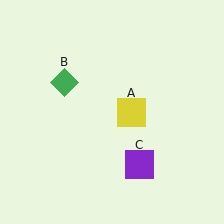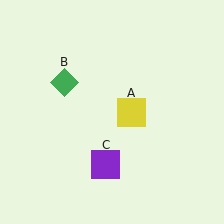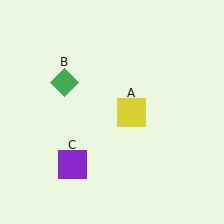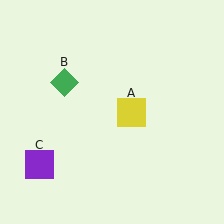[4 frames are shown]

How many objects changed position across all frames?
1 object changed position: purple square (object C).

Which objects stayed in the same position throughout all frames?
Yellow square (object A) and green diamond (object B) remained stationary.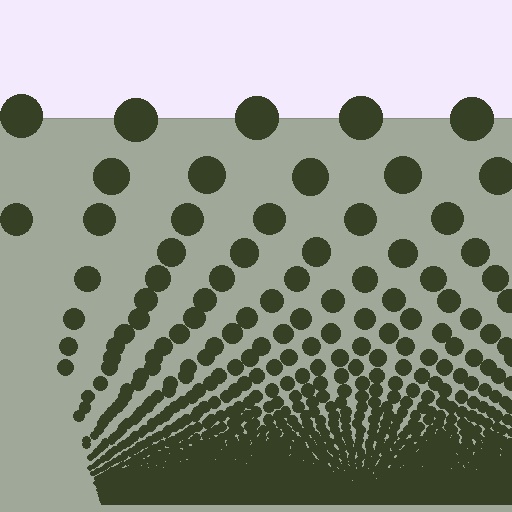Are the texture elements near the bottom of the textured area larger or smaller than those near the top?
Smaller. The gradient is inverted — elements near the bottom are smaller and denser.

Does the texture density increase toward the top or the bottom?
Density increases toward the bottom.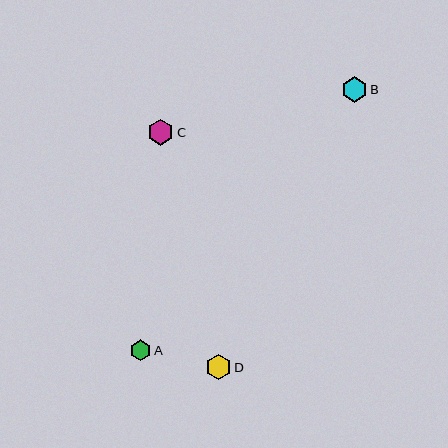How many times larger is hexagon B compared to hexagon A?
Hexagon B is approximately 1.2 times the size of hexagon A.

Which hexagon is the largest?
Hexagon C is the largest with a size of approximately 26 pixels.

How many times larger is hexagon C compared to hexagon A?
Hexagon C is approximately 1.2 times the size of hexagon A.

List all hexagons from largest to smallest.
From largest to smallest: C, D, B, A.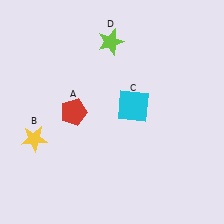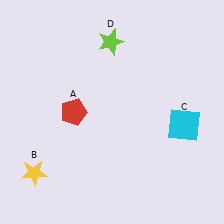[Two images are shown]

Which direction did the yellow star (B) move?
The yellow star (B) moved down.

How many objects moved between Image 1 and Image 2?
2 objects moved between the two images.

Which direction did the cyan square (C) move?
The cyan square (C) moved right.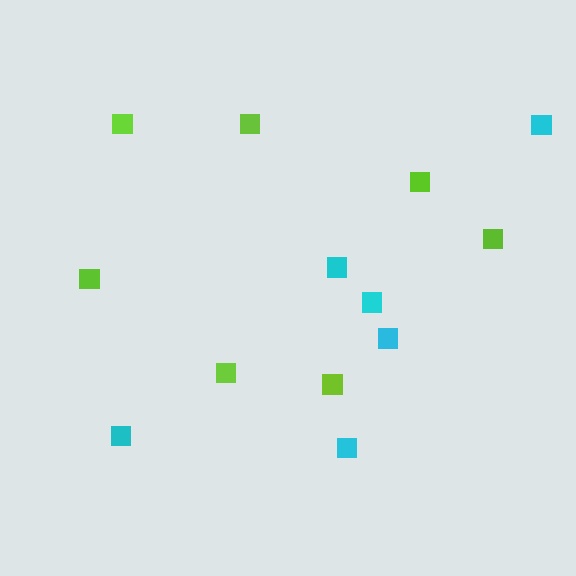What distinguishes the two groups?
There are 2 groups: one group of cyan squares (6) and one group of lime squares (7).